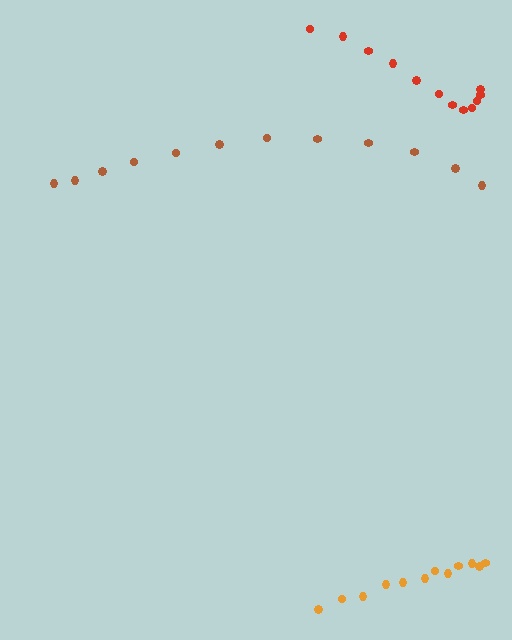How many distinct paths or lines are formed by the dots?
There are 3 distinct paths.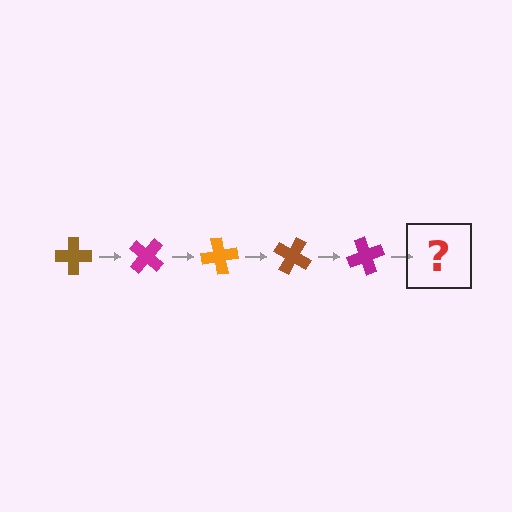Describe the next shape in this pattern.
It should be an orange cross, rotated 200 degrees from the start.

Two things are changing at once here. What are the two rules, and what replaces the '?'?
The two rules are that it rotates 40 degrees each step and the color cycles through brown, magenta, and orange. The '?' should be an orange cross, rotated 200 degrees from the start.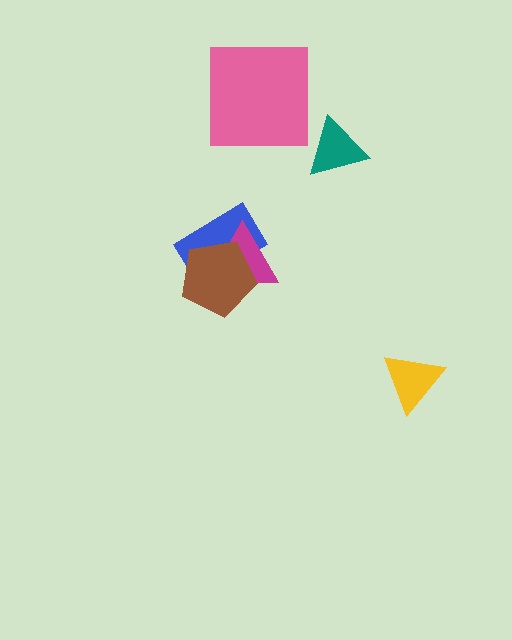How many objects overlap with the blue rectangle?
2 objects overlap with the blue rectangle.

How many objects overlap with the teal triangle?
0 objects overlap with the teal triangle.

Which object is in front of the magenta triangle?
The brown pentagon is in front of the magenta triangle.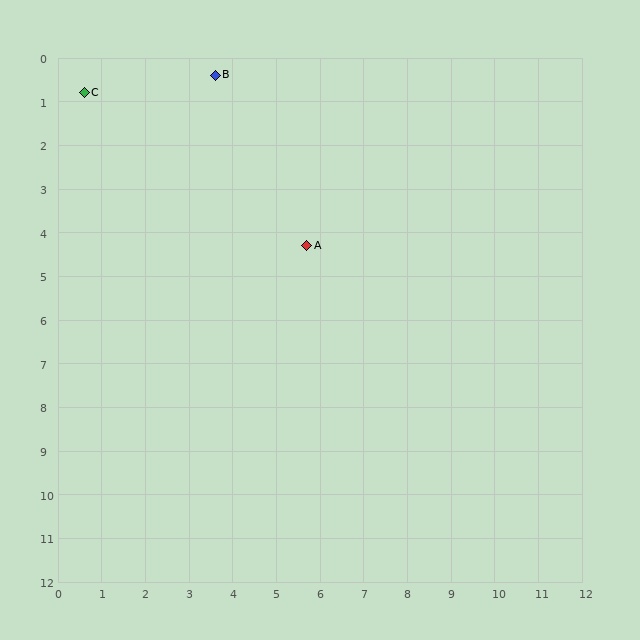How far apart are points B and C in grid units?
Points B and C are about 3.0 grid units apart.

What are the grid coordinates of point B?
Point B is at approximately (3.6, 0.4).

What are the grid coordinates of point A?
Point A is at approximately (5.7, 4.3).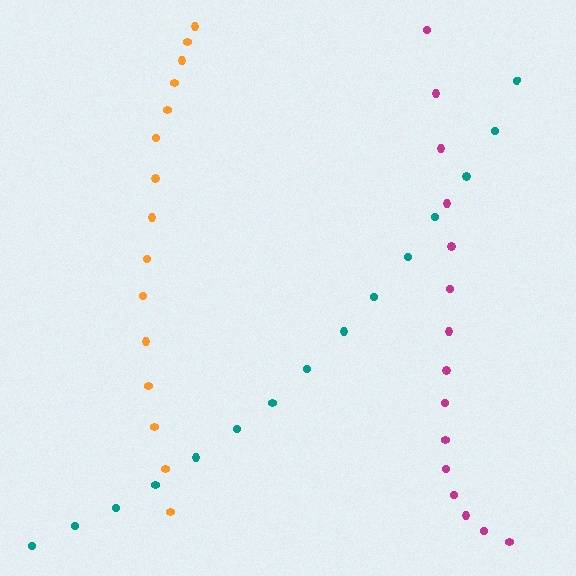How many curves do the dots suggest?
There are 3 distinct paths.